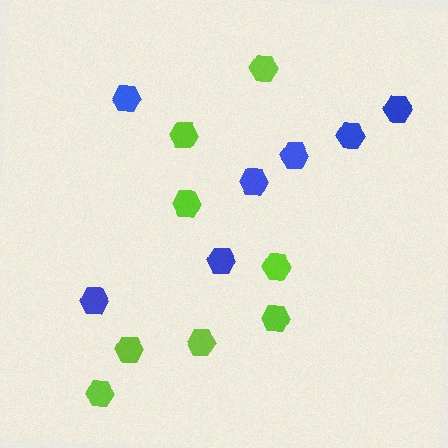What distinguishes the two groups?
There are 2 groups: one group of lime hexagons (8) and one group of blue hexagons (7).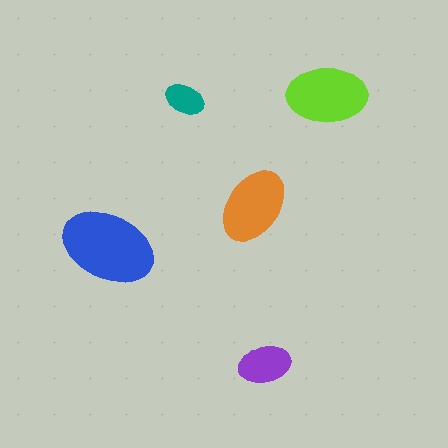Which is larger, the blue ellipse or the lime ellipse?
The blue one.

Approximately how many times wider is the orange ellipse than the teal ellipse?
About 2 times wider.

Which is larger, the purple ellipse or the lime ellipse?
The lime one.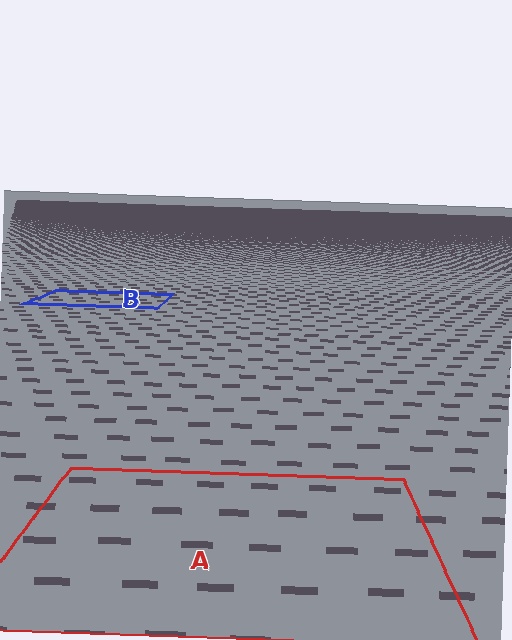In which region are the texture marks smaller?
The texture marks are smaller in region B, because it is farther away.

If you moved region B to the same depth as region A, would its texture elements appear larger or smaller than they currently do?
They would appear larger. At a closer depth, the same texture elements are projected at a bigger on-screen size.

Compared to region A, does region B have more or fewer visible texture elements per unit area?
Region B has more texture elements per unit area — they are packed more densely because it is farther away.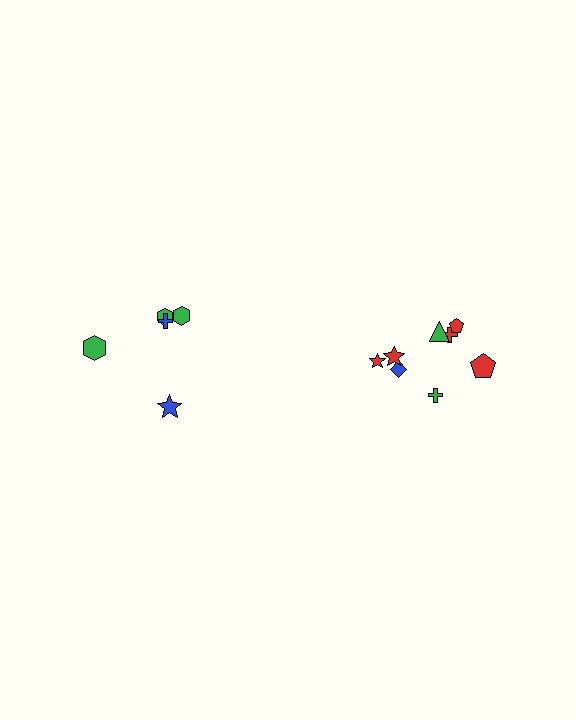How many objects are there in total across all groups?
There are 13 objects.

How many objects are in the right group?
There are 8 objects.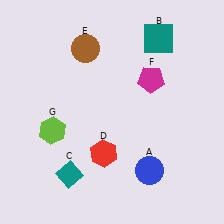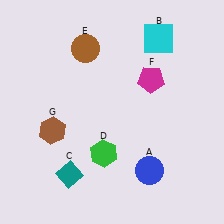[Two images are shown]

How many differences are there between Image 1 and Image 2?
There are 3 differences between the two images.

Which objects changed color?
B changed from teal to cyan. D changed from red to green. G changed from lime to brown.